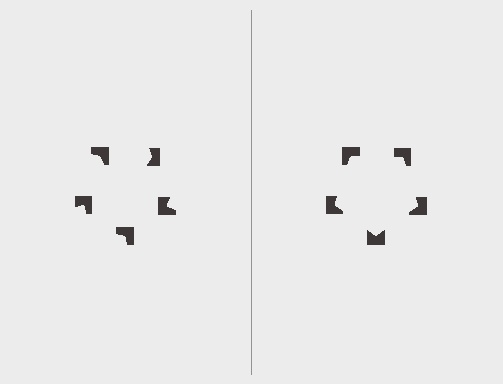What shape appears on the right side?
An illusory pentagon.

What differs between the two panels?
The notched squares are positioned identically on both sides; only the wedge orientations differ. On the right they align to a pentagon; on the left they are misaligned.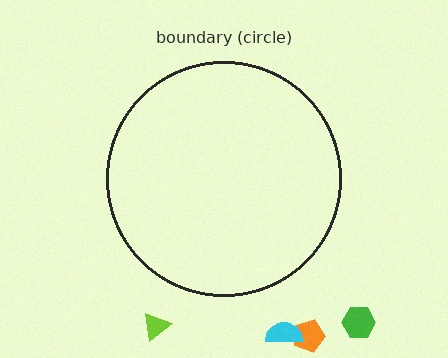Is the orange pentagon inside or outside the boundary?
Outside.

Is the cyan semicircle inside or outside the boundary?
Outside.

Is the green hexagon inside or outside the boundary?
Outside.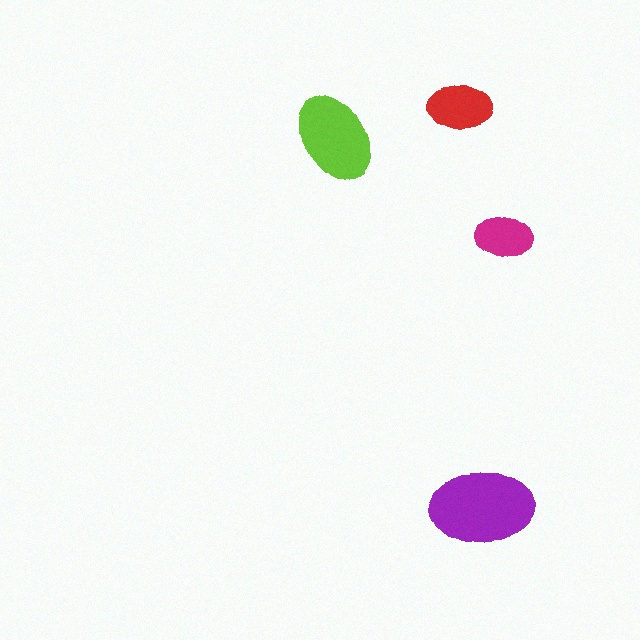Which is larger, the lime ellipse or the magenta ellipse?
The lime one.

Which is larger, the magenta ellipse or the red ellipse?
The red one.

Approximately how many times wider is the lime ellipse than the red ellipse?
About 1.5 times wider.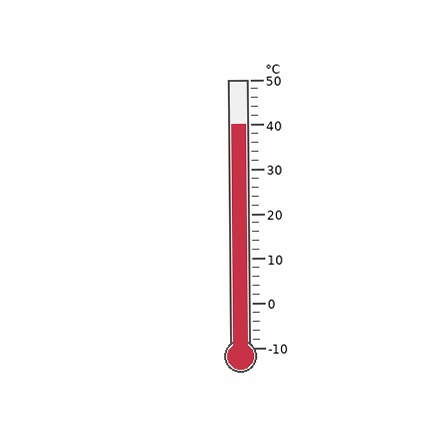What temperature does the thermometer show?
The thermometer shows approximately 40°C.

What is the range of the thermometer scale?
The thermometer scale ranges from -10°C to 50°C.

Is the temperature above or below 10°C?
The temperature is above 10°C.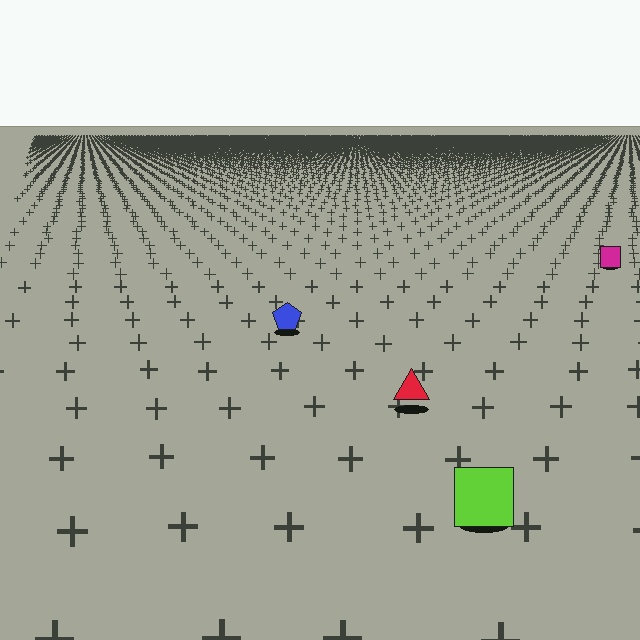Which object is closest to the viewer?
The lime square is closest. The texture marks near it are larger and more spread out.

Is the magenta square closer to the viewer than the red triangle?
No. The red triangle is closer — you can tell from the texture gradient: the ground texture is coarser near it.